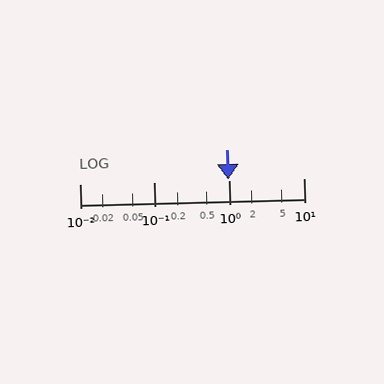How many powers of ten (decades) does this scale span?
The scale spans 3 decades, from 0.01 to 10.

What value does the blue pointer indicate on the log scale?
The pointer indicates approximately 0.96.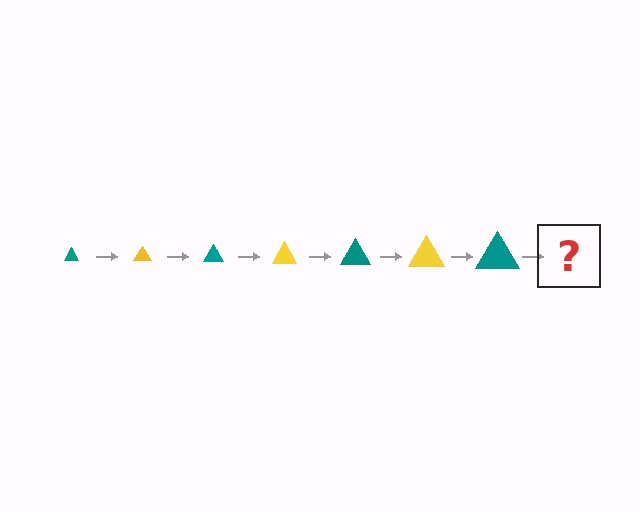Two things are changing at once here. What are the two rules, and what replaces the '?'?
The two rules are that the triangle grows larger each step and the color cycles through teal and yellow. The '?' should be a yellow triangle, larger than the previous one.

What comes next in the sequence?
The next element should be a yellow triangle, larger than the previous one.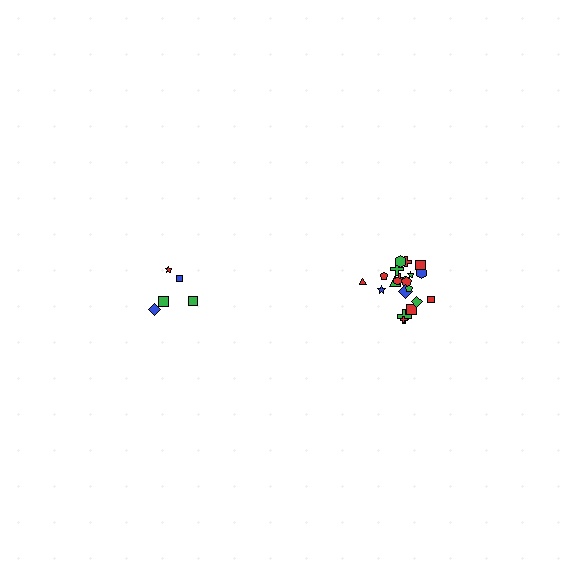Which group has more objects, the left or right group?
The right group.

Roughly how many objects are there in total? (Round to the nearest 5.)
Roughly 25 objects in total.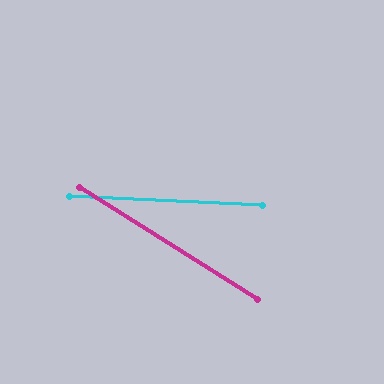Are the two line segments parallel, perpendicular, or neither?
Neither parallel nor perpendicular — they differ by about 29°.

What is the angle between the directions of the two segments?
Approximately 29 degrees.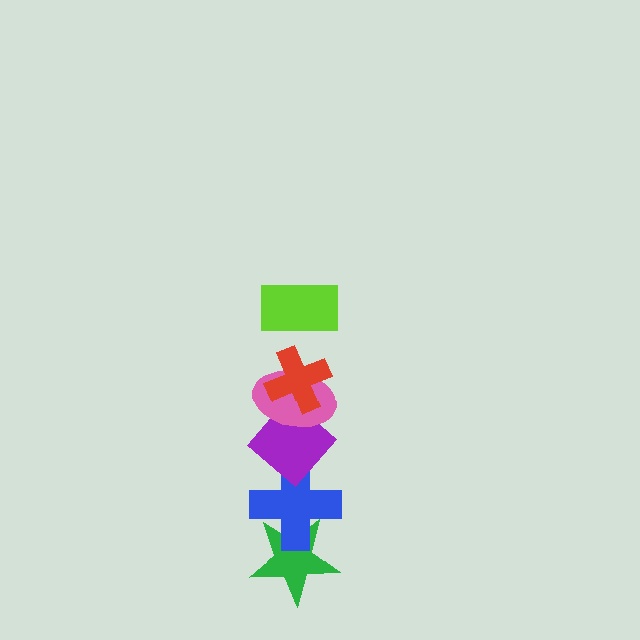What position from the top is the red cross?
The red cross is 2nd from the top.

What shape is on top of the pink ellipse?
The red cross is on top of the pink ellipse.